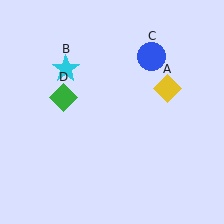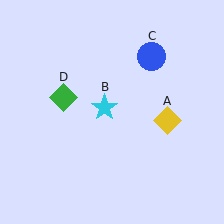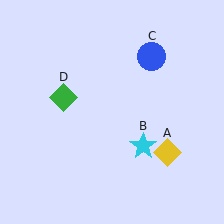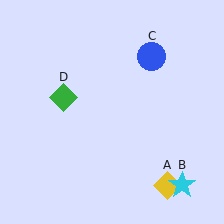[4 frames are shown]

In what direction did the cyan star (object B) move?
The cyan star (object B) moved down and to the right.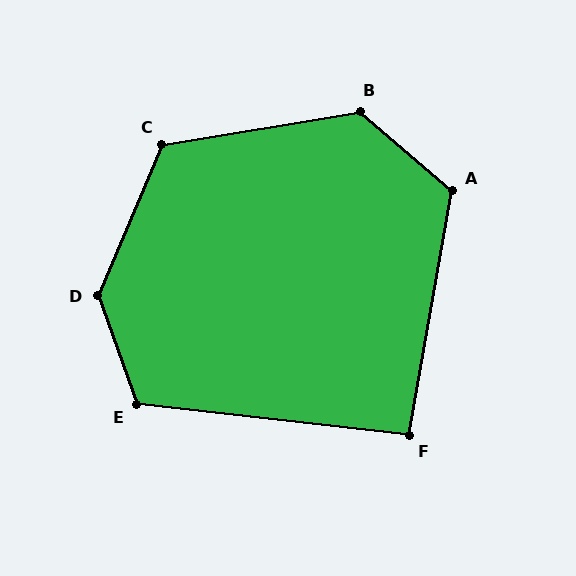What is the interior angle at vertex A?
Approximately 121 degrees (obtuse).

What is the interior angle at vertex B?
Approximately 130 degrees (obtuse).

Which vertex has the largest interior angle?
D, at approximately 137 degrees.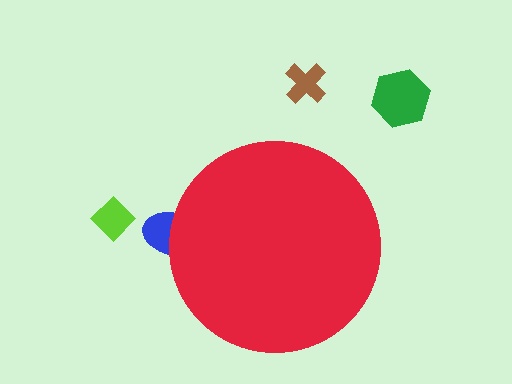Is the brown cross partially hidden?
No, the brown cross is fully visible.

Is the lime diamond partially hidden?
No, the lime diamond is fully visible.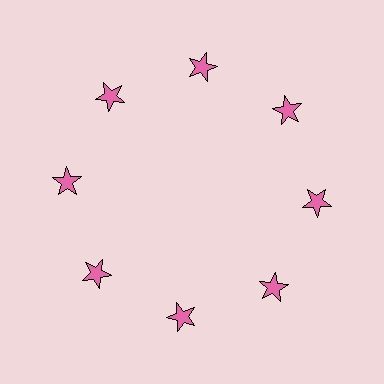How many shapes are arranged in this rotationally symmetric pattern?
There are 8 shapes, arranged in 8 groups of 1.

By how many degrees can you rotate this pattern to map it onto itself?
The pattern maps onto itself every 45 degrees of rotation.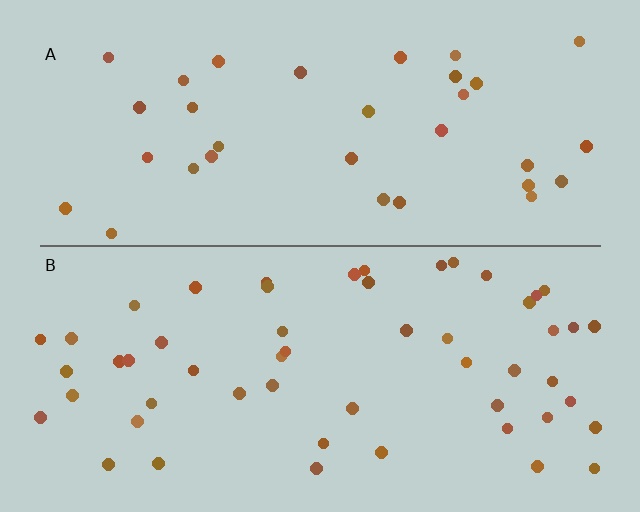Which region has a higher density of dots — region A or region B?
B (the bottom).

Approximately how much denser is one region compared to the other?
Approximately 1.6× — region B over region A.